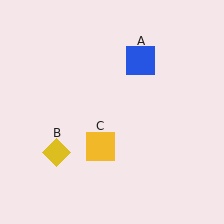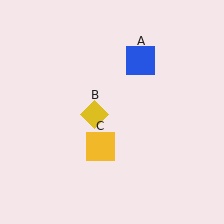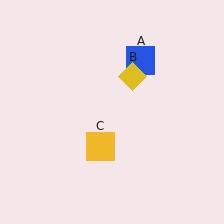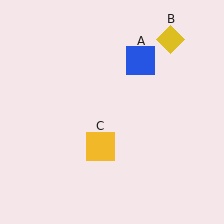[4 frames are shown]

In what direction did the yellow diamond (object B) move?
The yellow diamond (object B) moved up and to the right.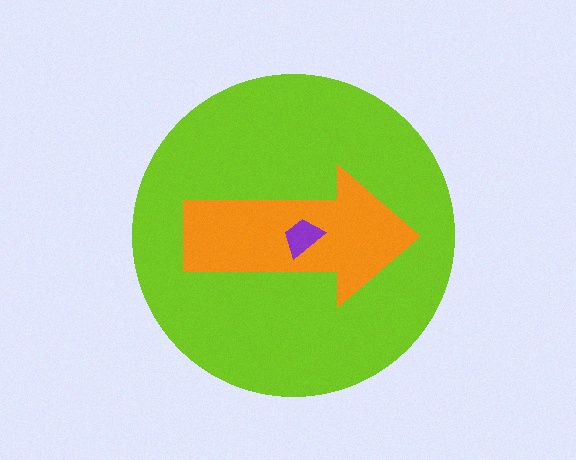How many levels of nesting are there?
3.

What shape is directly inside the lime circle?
The orange arrow.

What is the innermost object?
The purple trapezoid.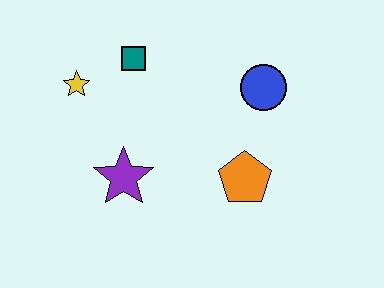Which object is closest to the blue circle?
The orange pentagon is closest to the blue circle.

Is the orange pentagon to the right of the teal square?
Yes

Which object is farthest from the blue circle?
The yellow star is farthest from the blue circle.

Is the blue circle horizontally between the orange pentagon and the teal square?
No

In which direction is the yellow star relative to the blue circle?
The yellow star is to the left of the blue circle.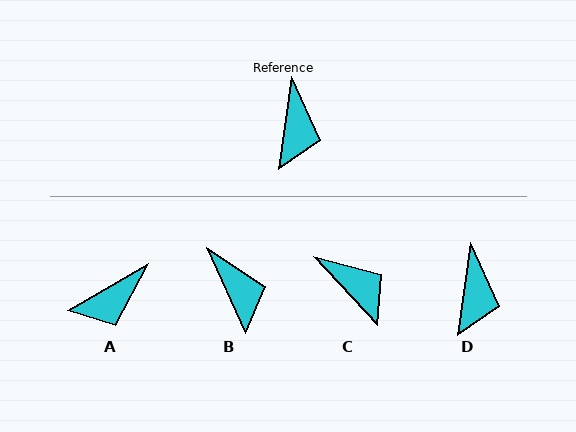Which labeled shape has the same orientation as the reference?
D.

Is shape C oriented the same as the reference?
No, it is off by about 51 degrees.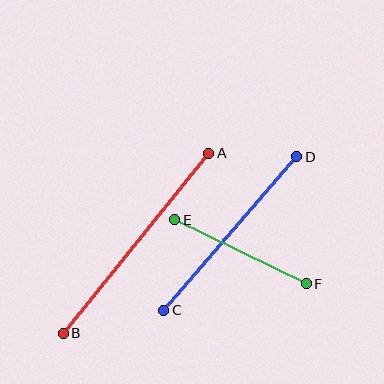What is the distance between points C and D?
The distance is approximately 203 pixels.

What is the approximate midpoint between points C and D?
The midpoint is at approximately (230, 234) pixels.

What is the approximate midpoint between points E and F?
The midpoint is at approximately (241, 252) pixels.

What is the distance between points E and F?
The distance is approximately 147 pixels.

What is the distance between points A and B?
The distance is approximately 231 pixels.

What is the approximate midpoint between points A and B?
The midpoint is at approximately (136, 243) pixels.